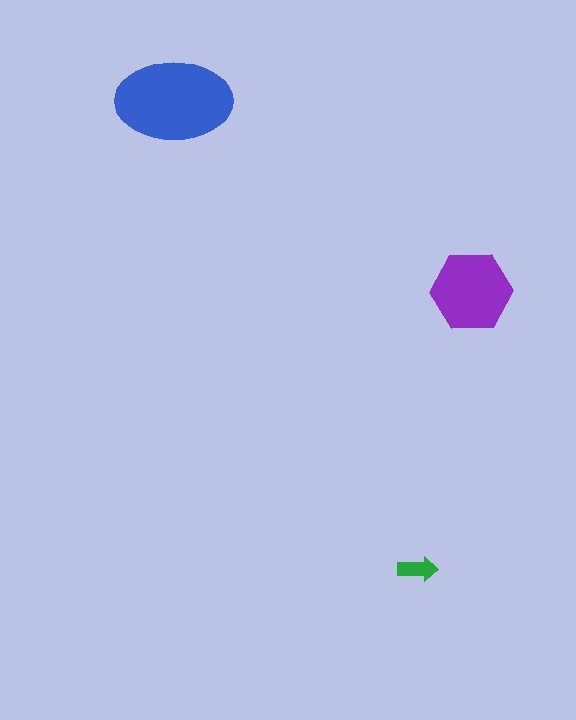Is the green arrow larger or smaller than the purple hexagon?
Smaller.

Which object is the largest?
The blue ellipse.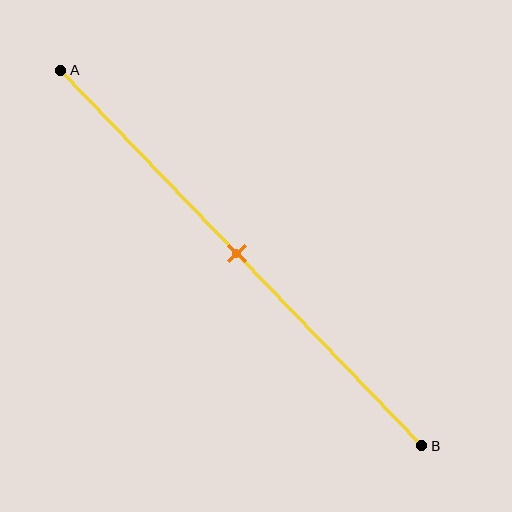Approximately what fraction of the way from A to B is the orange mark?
The orange mark is approximately 50% of the way from A to B.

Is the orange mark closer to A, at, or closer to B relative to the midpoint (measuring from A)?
The orange mark is approximately at the midpoint of segment AB.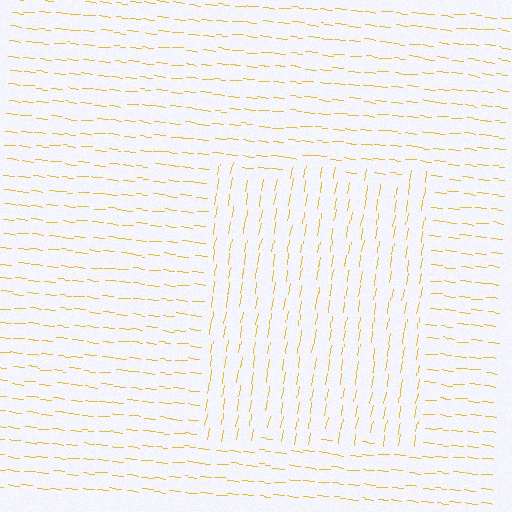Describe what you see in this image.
The image is filled with small yellow line segments. A rectangle region in the image has lines oriented differently from the surrounding lines, creating a visible texture boundary.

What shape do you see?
I see a rectangle.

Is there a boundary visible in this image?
Yes, there is a texture boundary formed by a change in line orientation.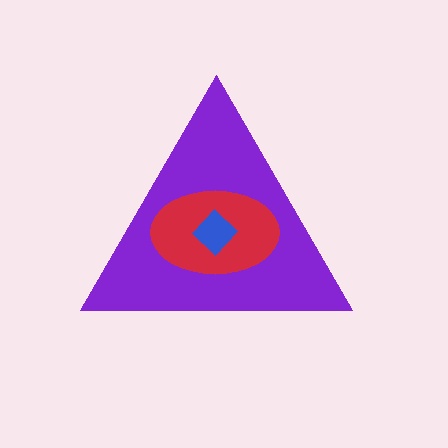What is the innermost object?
The blue diamond.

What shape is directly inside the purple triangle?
The red ellipse.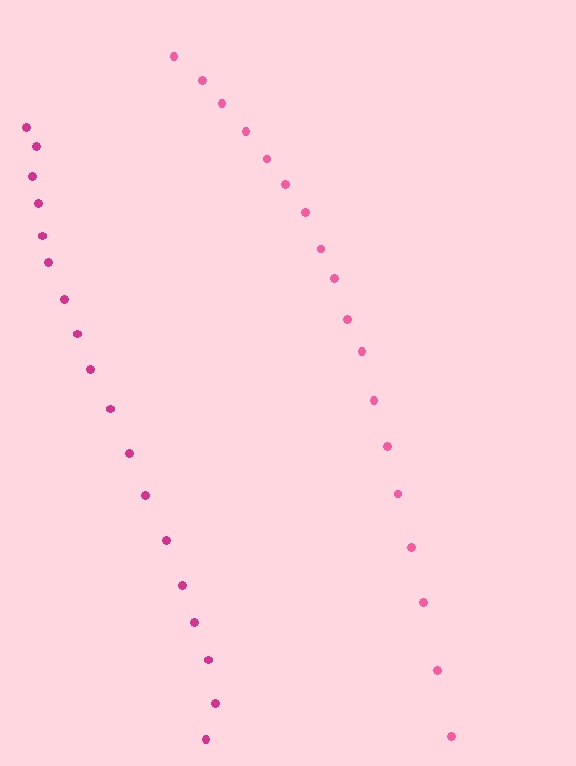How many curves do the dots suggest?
There are 2 distinct paths.